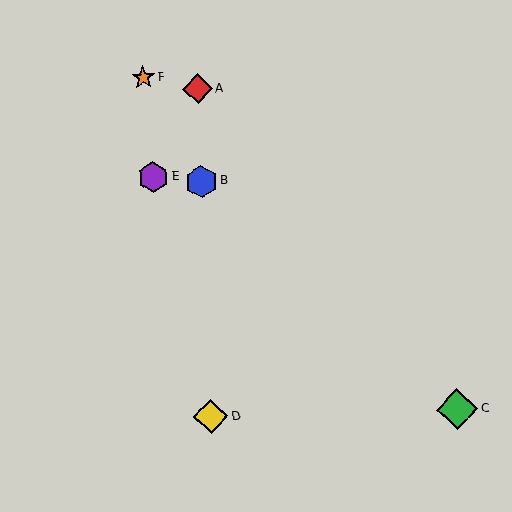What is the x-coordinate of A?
Object A is at x≈197.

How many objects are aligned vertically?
3 objects (A, B, D) are aligned vertically.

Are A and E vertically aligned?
No, A is at x≈197 and E is at x≈153.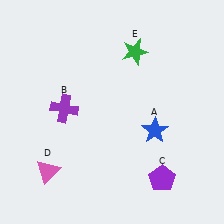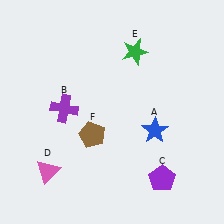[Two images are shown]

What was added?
A brown pentagon (F) was added in Image 2.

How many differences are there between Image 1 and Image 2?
There is 1 difference between the two images.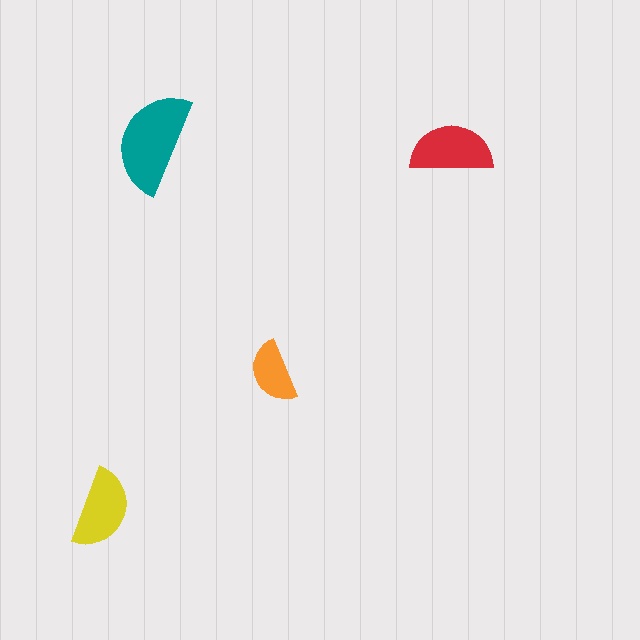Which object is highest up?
The teal semicircle is topmost.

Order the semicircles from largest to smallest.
the teal one, the red one, the yellow one, the orange one.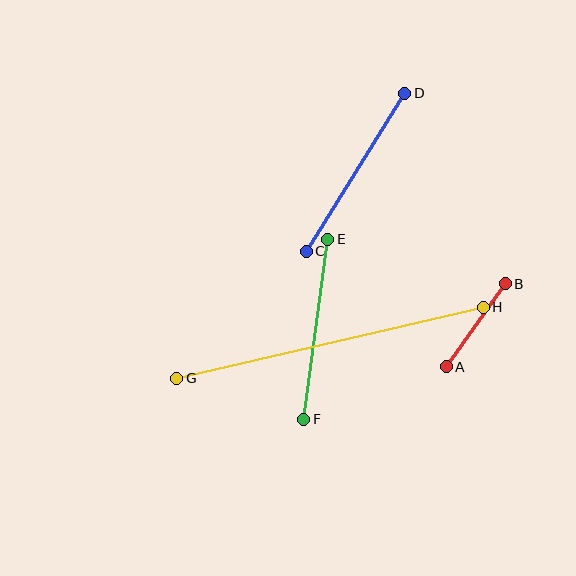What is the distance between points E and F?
The distance is approximately 181 pixels.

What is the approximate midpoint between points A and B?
The midpoint is at approximately (476, 325) pixels.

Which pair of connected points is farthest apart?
Points G and H are farthest apart.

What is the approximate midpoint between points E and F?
The midpoint is at approximately (316, 329) pixels.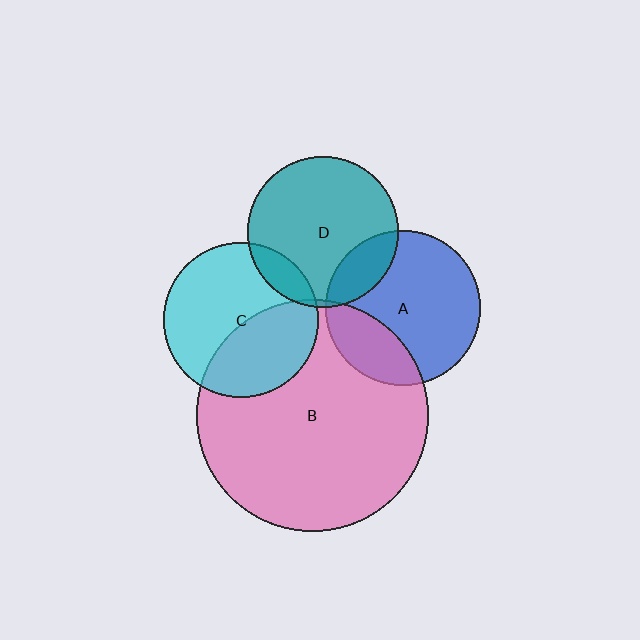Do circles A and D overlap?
Yes.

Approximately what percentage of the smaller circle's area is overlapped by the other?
Approximately 15%.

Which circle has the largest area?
Circle B (pink).